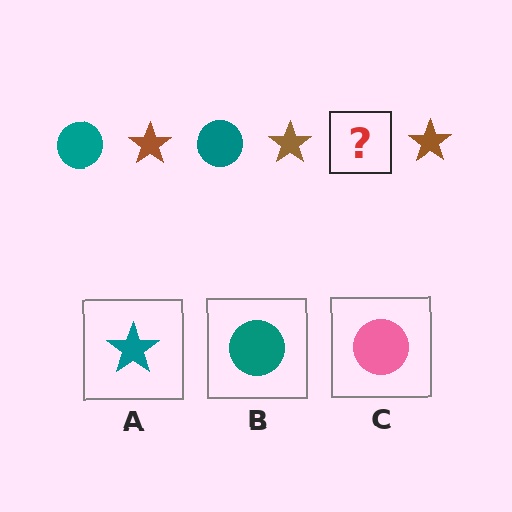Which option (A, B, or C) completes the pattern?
B.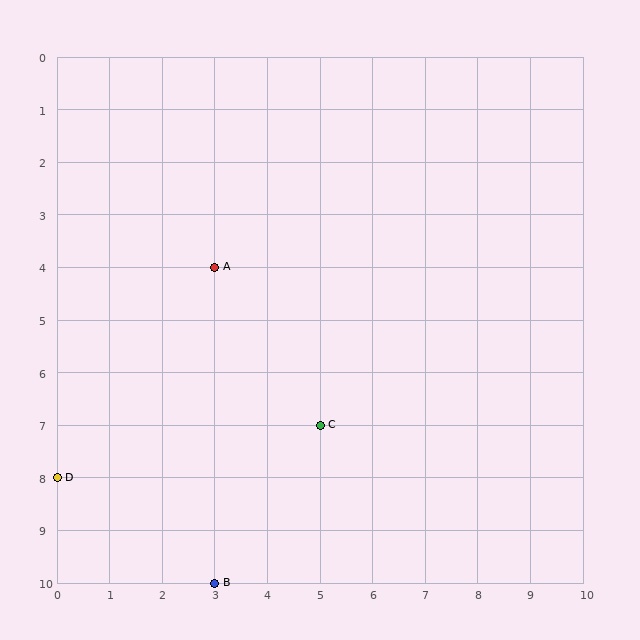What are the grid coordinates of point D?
Point D is at grid coordinates (0, 8).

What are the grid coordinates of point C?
Point C is at grid coordinates (5, 7).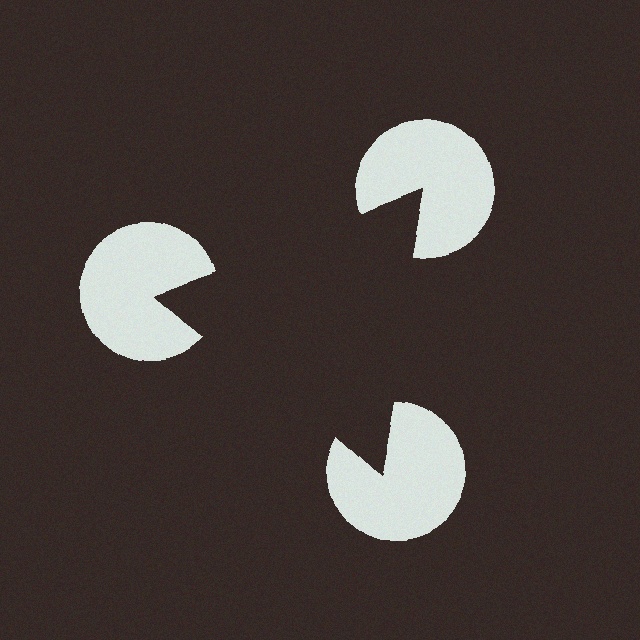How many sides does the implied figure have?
3 sides.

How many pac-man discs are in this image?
There are 3 — one at each vertex of the illusory triangle.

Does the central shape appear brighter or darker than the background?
It typically appears slightly darker than the background, even though no actual brightness change is drawn.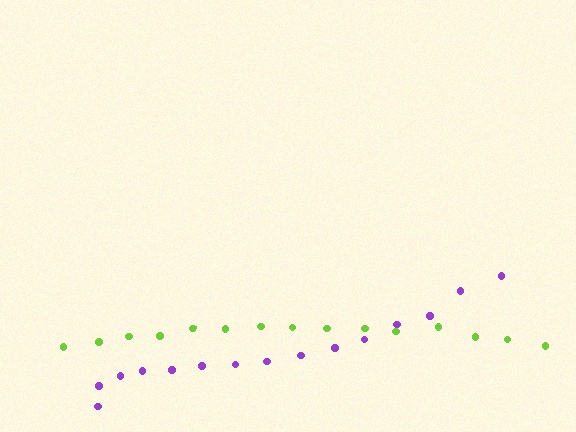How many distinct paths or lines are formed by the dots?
There are 2 distinct paths.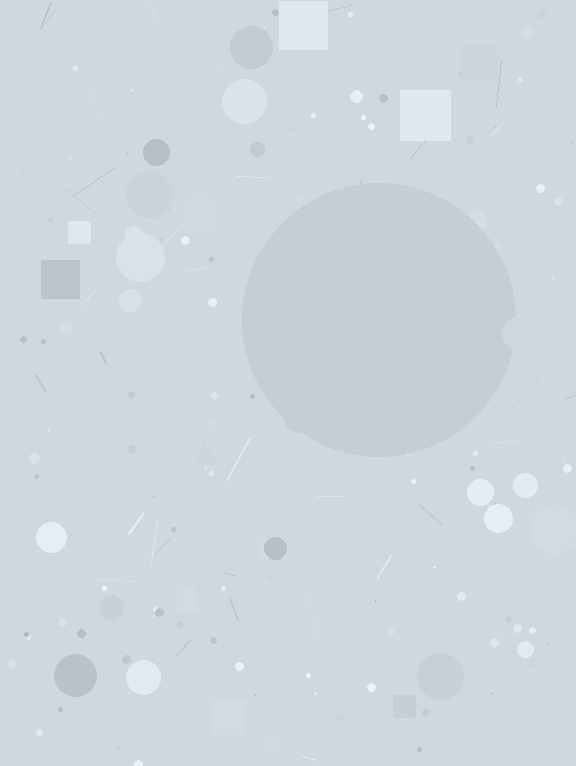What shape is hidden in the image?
A circle is hidden in the image.